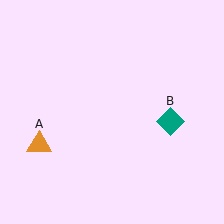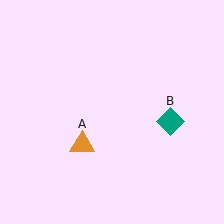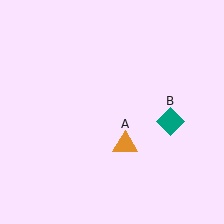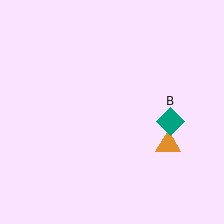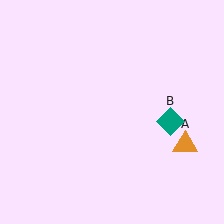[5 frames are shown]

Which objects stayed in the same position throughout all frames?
Teal diamond (object B) remained stationary.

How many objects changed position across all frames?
1 object changed position: orange triangle (object A).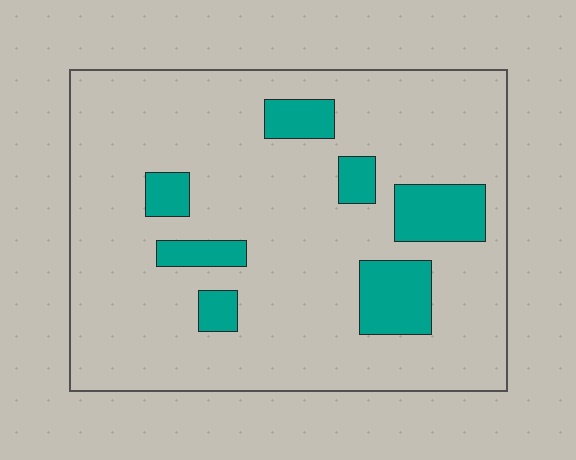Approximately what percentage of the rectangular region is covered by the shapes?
Approximately 15%.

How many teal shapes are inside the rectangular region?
7.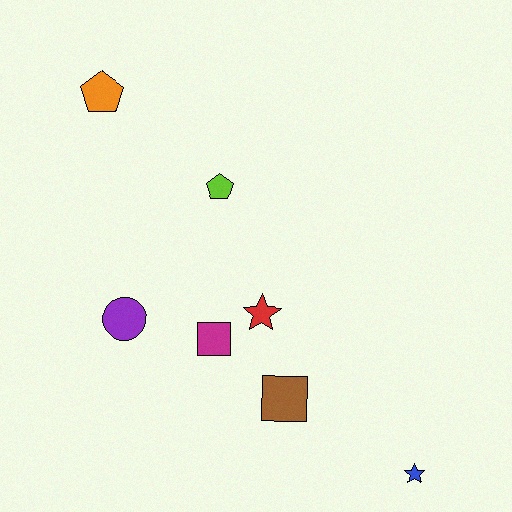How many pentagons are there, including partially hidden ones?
There are 2 pentagons.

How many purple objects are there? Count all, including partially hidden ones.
There is 1 purple object.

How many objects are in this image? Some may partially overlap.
There are 7 objects.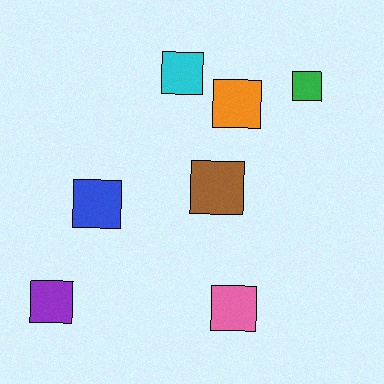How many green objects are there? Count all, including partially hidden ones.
There is 1 green object.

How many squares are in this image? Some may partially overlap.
There are 7 squares.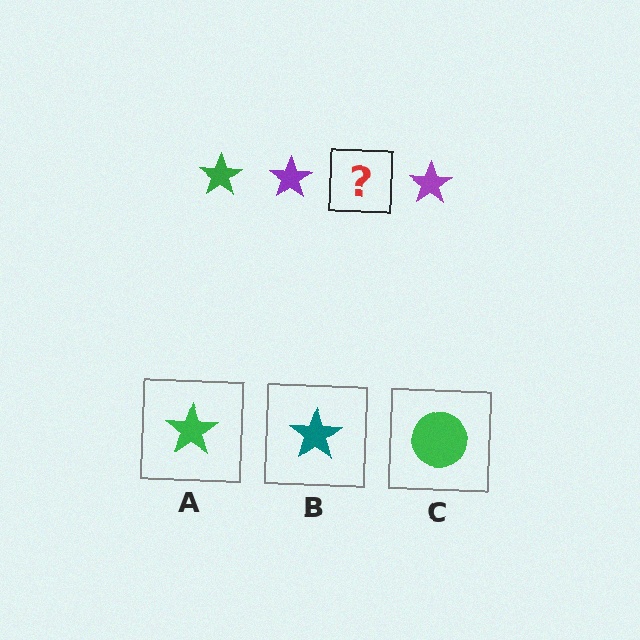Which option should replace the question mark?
Option A.